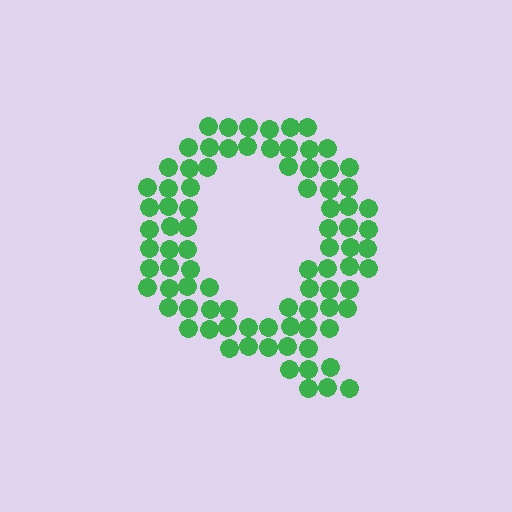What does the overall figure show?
The overall figure shows the letter Q.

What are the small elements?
The small elements are circles.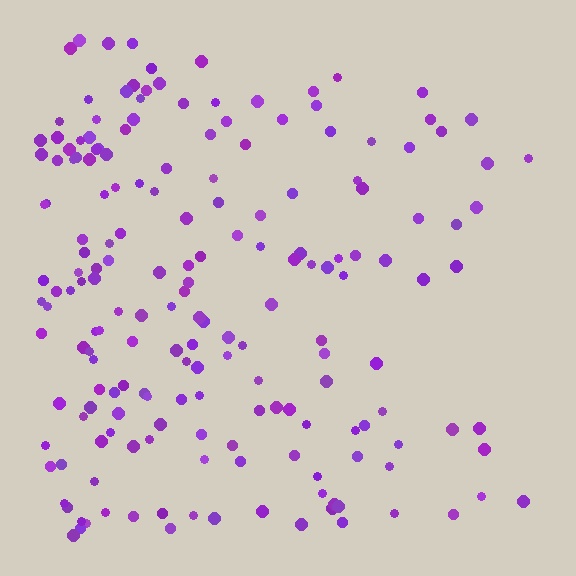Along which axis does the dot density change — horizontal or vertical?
Horizontal.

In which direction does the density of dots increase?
From right to left, with the left side densest.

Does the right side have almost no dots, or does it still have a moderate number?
Still a moderate number, just noticeably fewer than the left.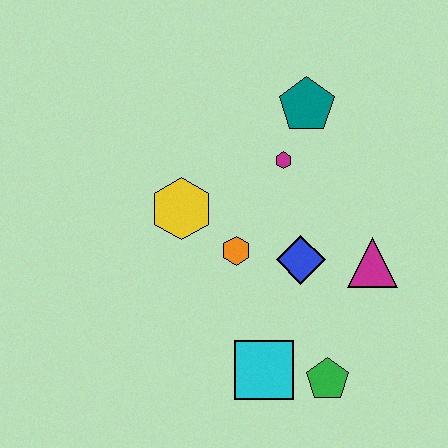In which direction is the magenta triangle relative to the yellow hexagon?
The magenta triangle is to the right of the yellow hexagon.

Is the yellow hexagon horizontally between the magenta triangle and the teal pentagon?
No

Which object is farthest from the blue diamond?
The teal pentagon is farthest from the blue diamond.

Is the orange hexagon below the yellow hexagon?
Yes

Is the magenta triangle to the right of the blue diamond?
Yes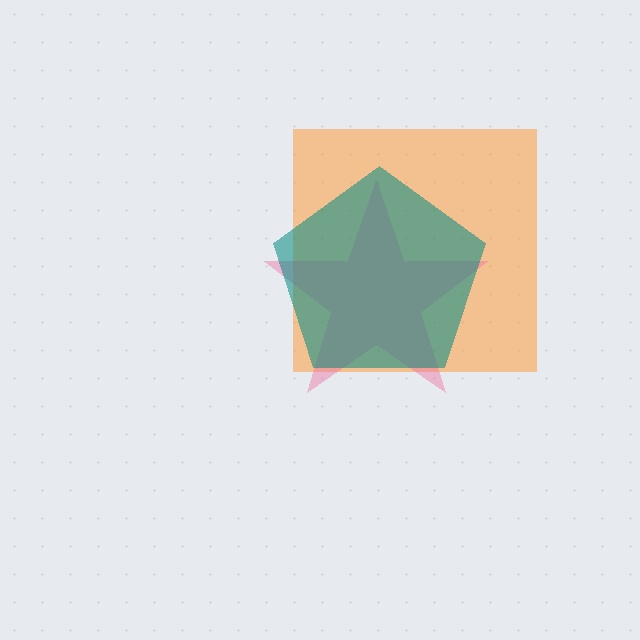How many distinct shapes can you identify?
There are 3 distinct shapes: an orange square, a pink star, a teal pentagon.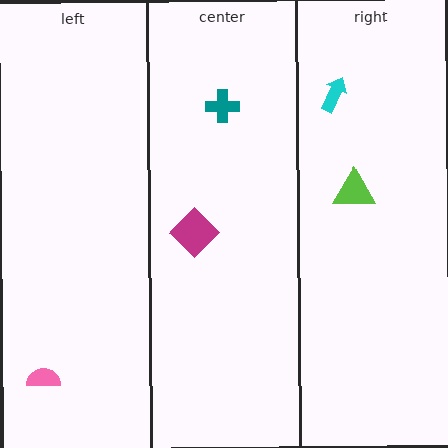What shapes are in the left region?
The pink semicircle.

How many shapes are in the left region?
1.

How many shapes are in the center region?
2.